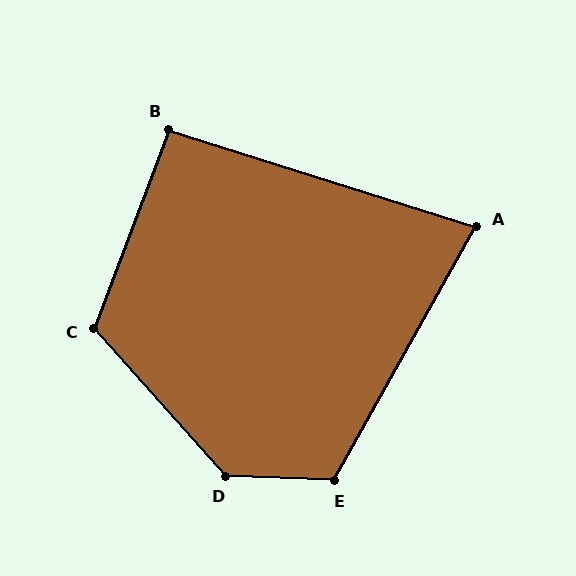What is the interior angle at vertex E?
Approximately 117 degrees (obtuse).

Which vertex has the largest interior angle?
D, at approximately 134 degrees.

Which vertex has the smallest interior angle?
A, at approximately 78 degrees.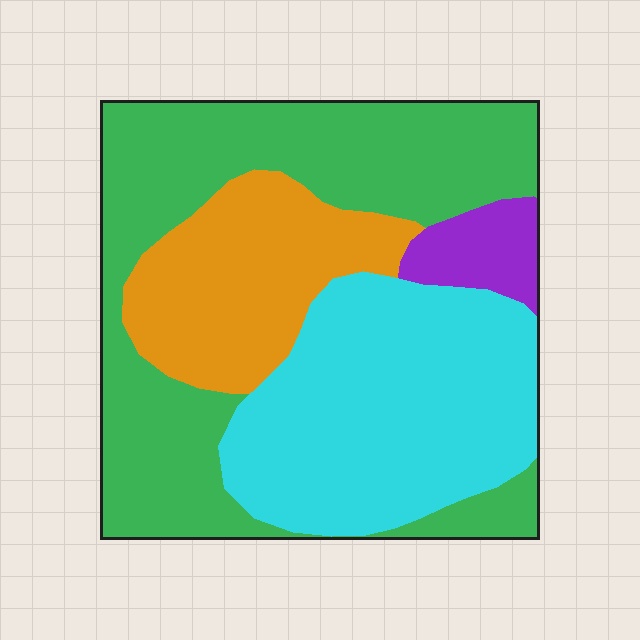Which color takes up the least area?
Purple, at roughly 5%.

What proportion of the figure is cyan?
Cyan covers roughly 35% of the figure.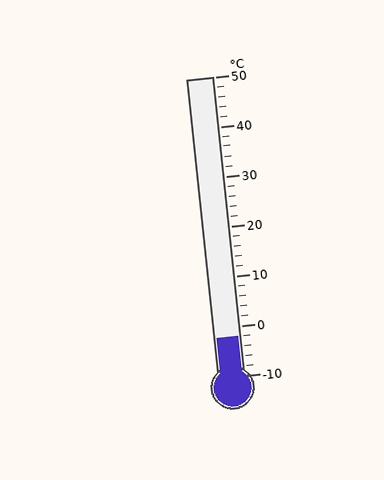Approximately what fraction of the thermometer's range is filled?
The thermometer is filled to approximately 15% of its range.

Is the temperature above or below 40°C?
The temperature is below 40°C.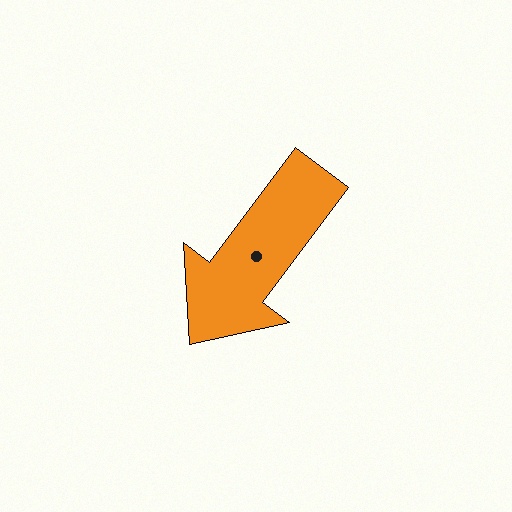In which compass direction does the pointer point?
Southwest.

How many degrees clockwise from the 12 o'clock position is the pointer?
Approximately 217 degrees.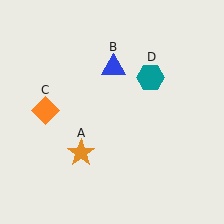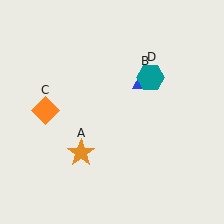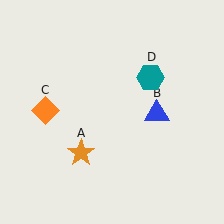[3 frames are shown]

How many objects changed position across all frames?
1 object changed position: blue triangle (object B).